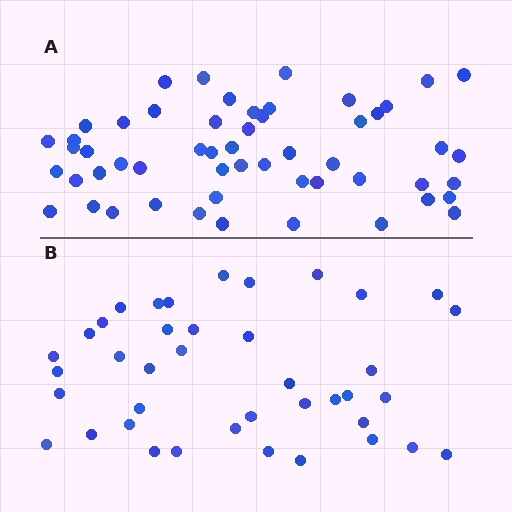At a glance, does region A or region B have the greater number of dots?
Region A (the top region) has more dots.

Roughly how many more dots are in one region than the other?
Region A has approximately 15 more dots than region B.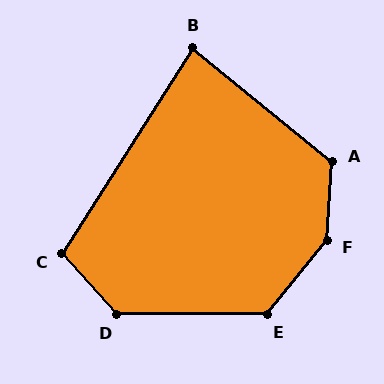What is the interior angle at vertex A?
Approximately 125 degrees (obtuse).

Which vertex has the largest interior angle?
F, at approximately 145 degrees.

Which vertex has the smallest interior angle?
B, at approximately 84 degrees.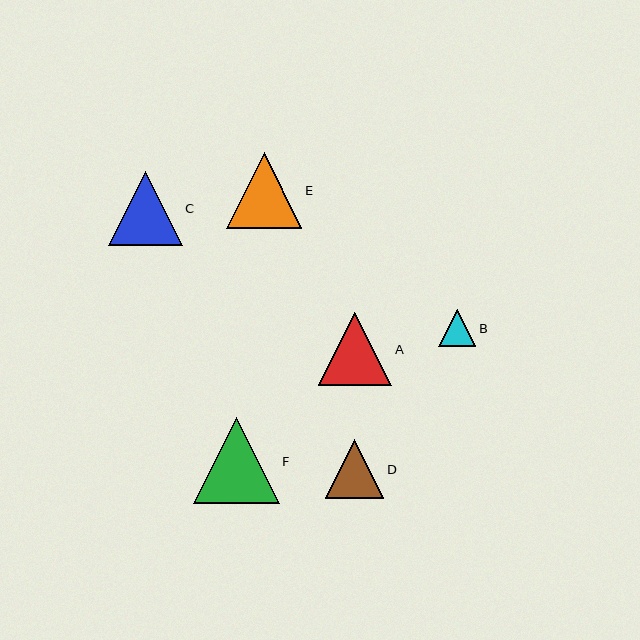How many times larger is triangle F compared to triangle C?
Triangle F is approximately 1.2 times the size of triangle C.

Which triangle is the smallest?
Triangle B is the smallest with a size of approximately 37 pixels.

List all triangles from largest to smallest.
From largest to smallest: F, E, A, C, D, B.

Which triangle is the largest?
Triangle F is the largest with a size of approximately 86 pixels.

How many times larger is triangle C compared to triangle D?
Triangle C is approximately 1.3 times the size of triangle D.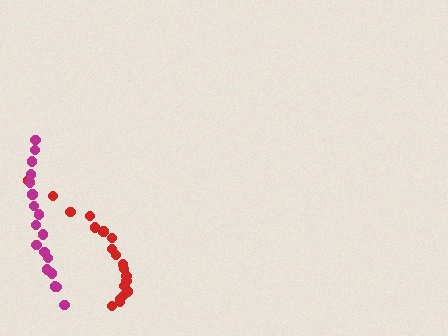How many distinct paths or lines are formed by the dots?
There are 2 distinct paths.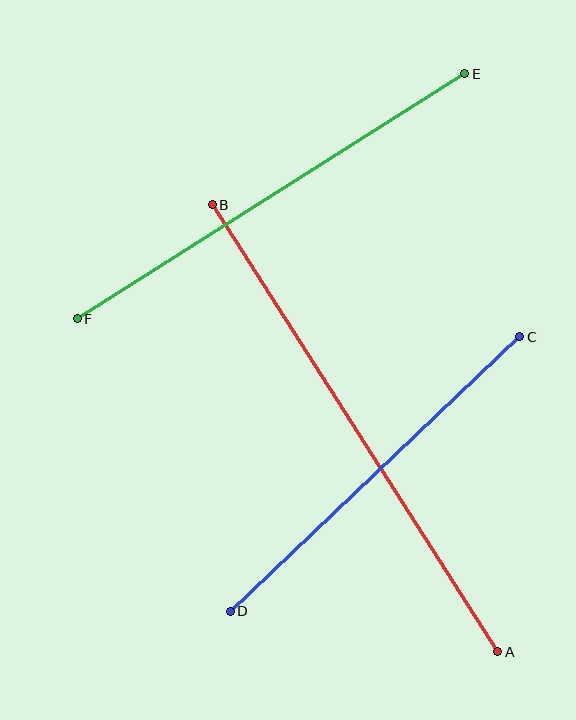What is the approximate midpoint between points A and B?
The midpoint is at approximately (355, 428) pixels.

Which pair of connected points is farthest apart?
Points A and B are farthest apart.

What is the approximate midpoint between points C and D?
The midpoint is at approximately (375, 474) pixels.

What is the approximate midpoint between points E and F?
The midpoint is at approximately (271, 196) pixels.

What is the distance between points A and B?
The distance is approximately 530 pixels.